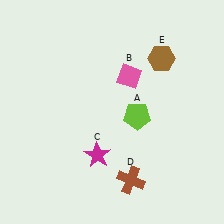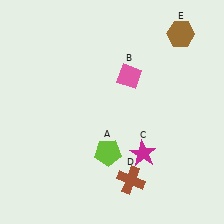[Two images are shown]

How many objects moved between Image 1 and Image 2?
3 objects moved between the two images.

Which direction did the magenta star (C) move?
The magenta star (C) moved right.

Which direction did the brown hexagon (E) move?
The brown hexagon (E) moved up.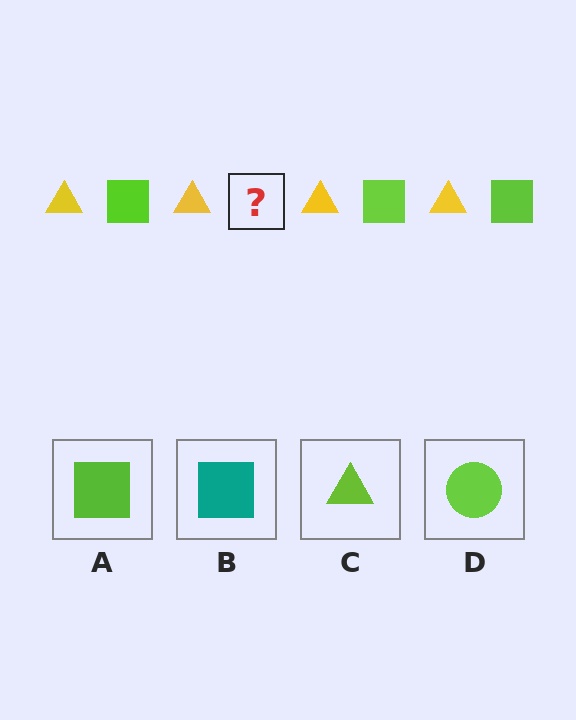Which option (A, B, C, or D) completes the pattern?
A.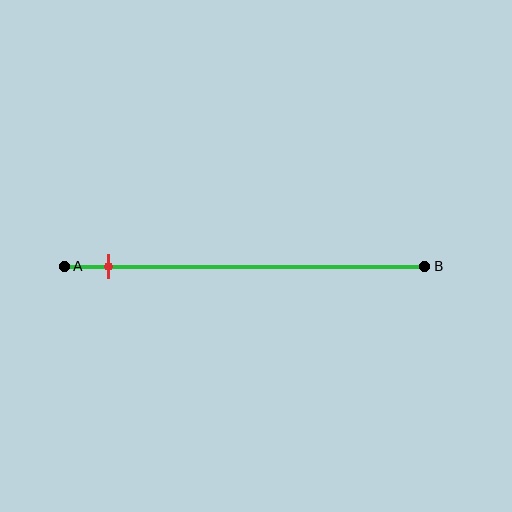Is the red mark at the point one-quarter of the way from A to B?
No, the mark is at about 10% from A, not at the 25% one-quarter point.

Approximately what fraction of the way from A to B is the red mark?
The red mark is approximately 10% of the way from A to B.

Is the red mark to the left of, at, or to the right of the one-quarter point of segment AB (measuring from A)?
The red mark is to the left of the one-quarter point of segment AB.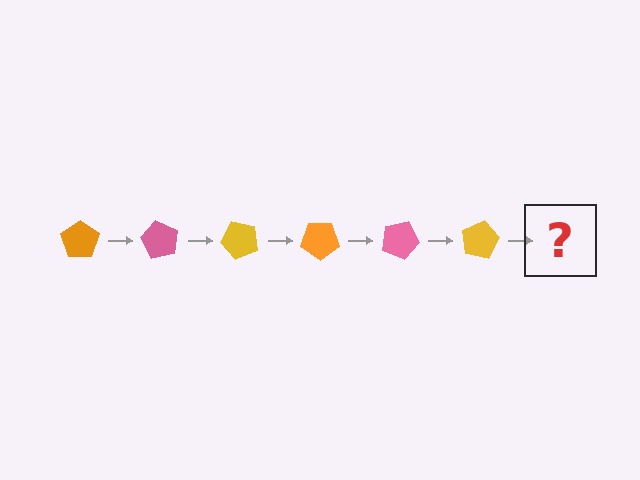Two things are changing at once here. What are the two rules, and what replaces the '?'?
The two rules are that it rotates 60 degrees each step and the color cycles through orange, pink, and yellow. The '?' should be an orange pentagon, rotated 360 degrees from the start.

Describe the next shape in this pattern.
It should be an orange pentagon, rotated 360 degrees from the start.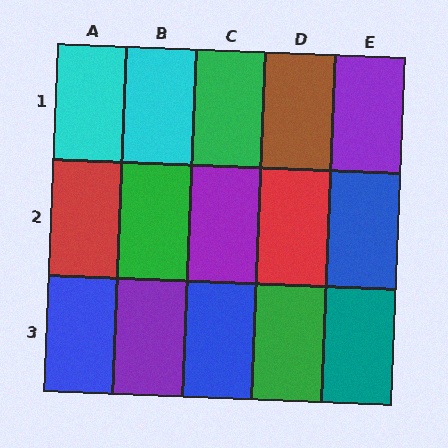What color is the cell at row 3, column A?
Blue.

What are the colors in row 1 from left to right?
Cyan, cyan, green, brown, purple.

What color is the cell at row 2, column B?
Green.